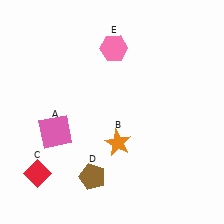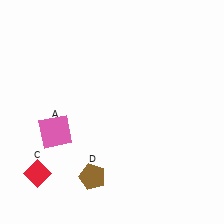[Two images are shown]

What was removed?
The pink hexagon (E), the orange star (B) were removed in Image 2.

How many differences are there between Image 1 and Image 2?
There are 2 differences between the two images.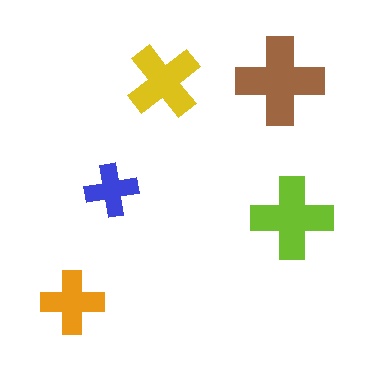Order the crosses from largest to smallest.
the brown one, the lime one, the yellow one, the orange one, the blue one.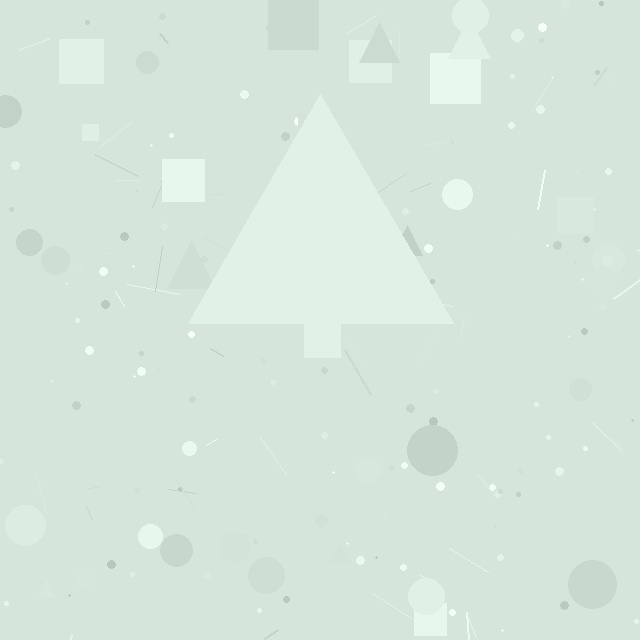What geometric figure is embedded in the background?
A triangle is embedded in the background.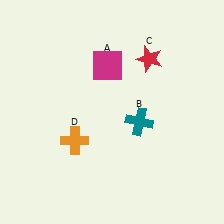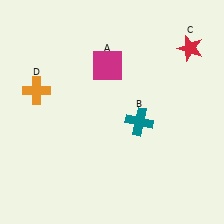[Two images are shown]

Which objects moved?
The objects that moved are: the red star (C), the orange cross (D).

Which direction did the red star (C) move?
The red star (C) moved right.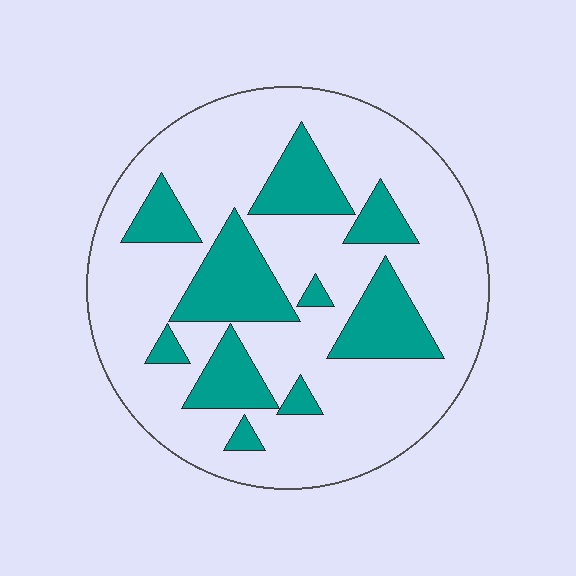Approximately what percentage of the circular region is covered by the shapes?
Approximately 25%.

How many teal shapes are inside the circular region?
10.